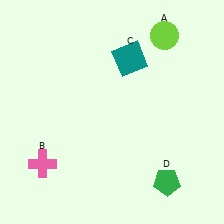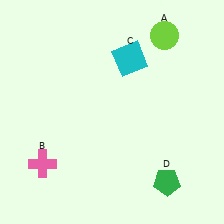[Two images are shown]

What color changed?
The square (C) changed from teal in Image 1 to cyan in Image 2.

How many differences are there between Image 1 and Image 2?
There is 1 difference between the two images.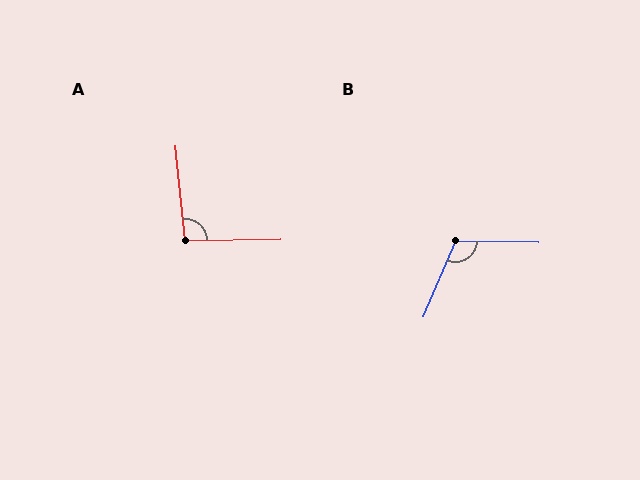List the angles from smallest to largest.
A (95°), B (111°).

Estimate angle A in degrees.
Approximately 95 degrees.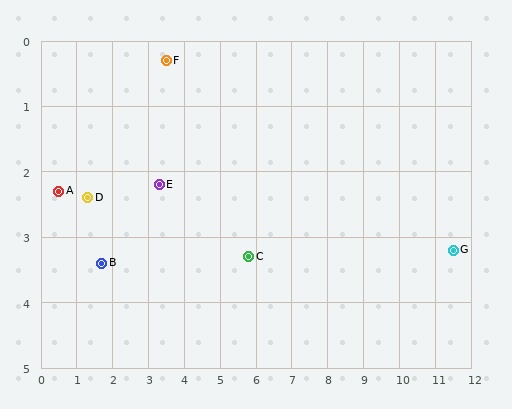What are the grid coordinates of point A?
Point A is at approximately (0.5, 2.3).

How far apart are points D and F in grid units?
Points D and F are about 3.0 grid units apart.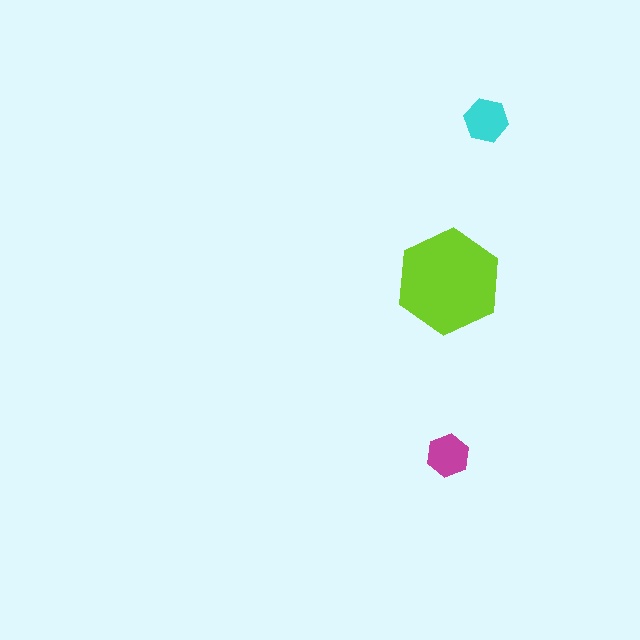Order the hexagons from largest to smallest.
the lime one, the cyan one, the magenta one.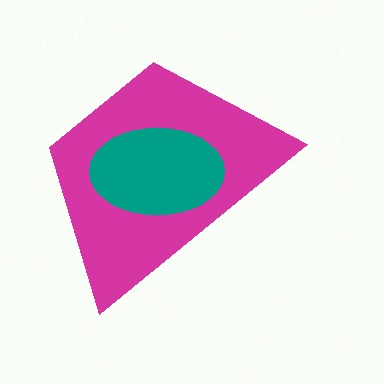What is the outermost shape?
The magenta trapezoid.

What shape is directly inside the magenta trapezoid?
The teal ellipse.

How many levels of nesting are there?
2.